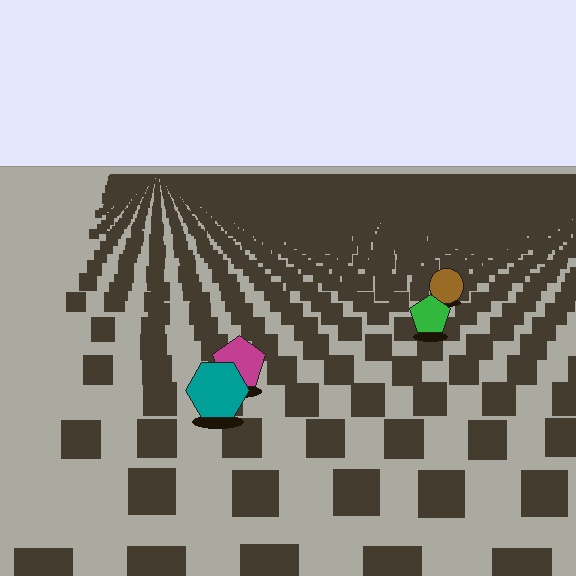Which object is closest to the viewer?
The teal hexagon is closest. The texture marks near it are larger and more spread out.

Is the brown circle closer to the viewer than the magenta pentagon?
No. The magenta pentagon is closer — you can tell from the texture gradient: the ground texture is coarser near it.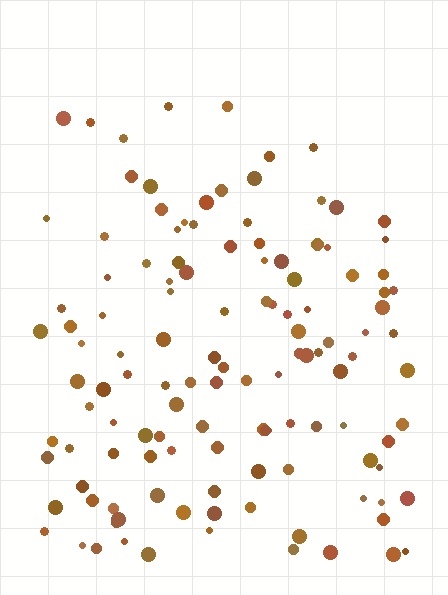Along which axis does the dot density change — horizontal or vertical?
Vertical.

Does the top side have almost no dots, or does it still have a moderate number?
Still a moderate number, just noticeably fewer than the bottom.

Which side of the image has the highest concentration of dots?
The bottom.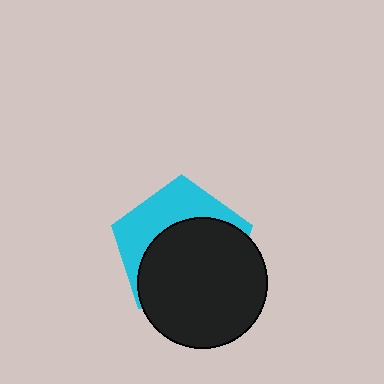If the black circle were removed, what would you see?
You would see the complete cyan pentagon.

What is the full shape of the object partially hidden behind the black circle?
The partially hidden object is a cyan pentagon.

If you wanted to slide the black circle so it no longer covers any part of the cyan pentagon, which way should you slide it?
Slide it down — that is the most direct way to separate the two shapes.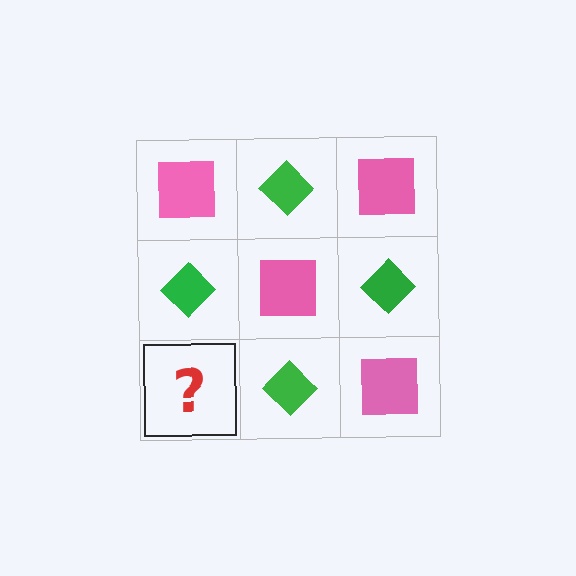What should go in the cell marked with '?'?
The missing cell should contain a pink square.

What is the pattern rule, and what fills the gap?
The rule is that it alternates pink square and green diamond in a checkerboard pattern. The gap should be filled with a pink square.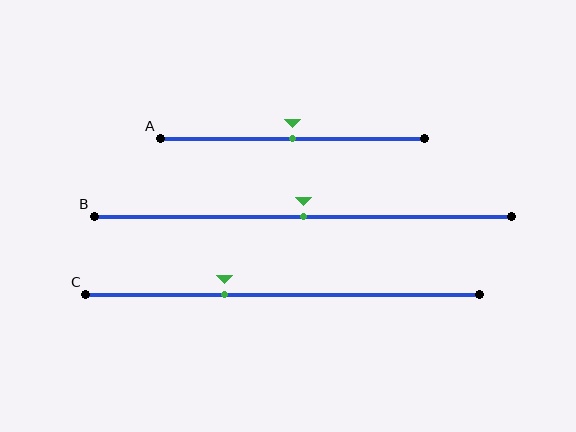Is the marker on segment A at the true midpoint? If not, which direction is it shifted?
Yes, the marker on segment A is at the true midpoint.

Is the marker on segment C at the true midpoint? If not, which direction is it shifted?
No, the marker on segment C is shifted to the left by about 15% of the segment length.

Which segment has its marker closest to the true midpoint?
Segment A has its marker closest to the true midpoint.